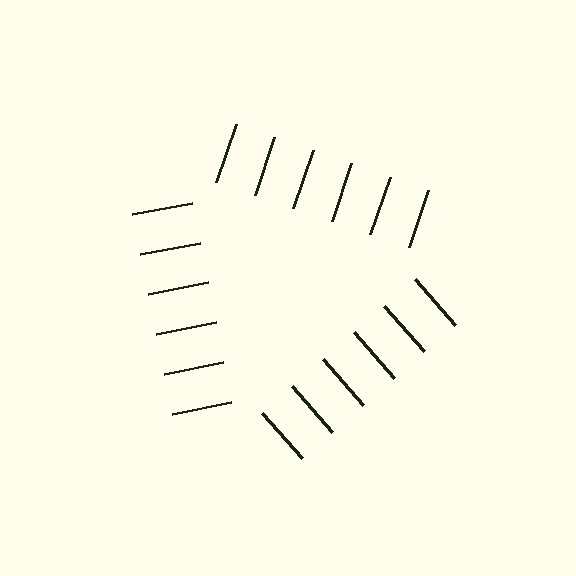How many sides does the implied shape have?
3 sides — the line-ends trace a triangle.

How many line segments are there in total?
18 — 6 along each of the 3 edges.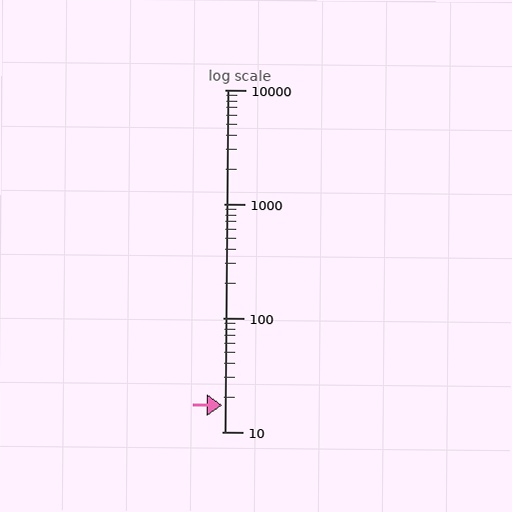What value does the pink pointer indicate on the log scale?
The pointer indicates approximately 17.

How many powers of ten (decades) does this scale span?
The scale spans 3 decades, from 10 to 10000.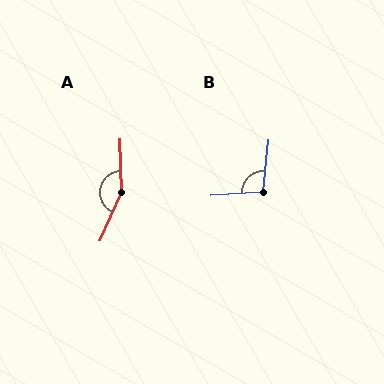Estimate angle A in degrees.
Approximately 154 degrees.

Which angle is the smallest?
B, at approximately 100 degrees.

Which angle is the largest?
A, at approximately 154 degrees.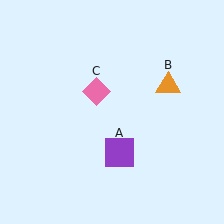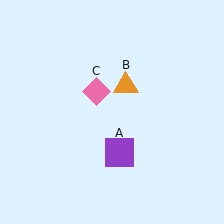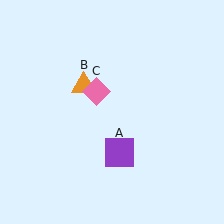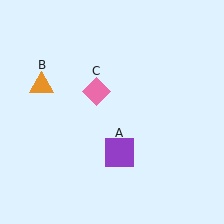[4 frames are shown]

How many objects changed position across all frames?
1 object changed position: orange triangle (object B).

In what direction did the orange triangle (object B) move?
The orange triangle (object B) moved left.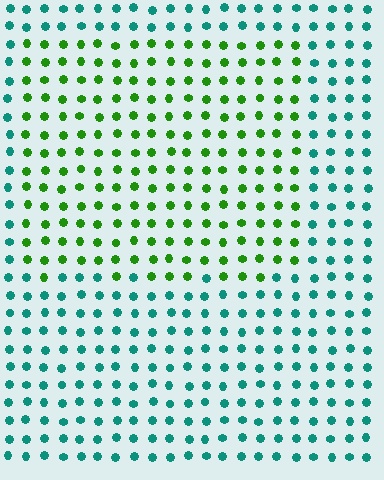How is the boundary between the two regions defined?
The boundary is defined purely by a slight shift in hue (about 59 degrees). Spacing, size, and orientation are identical on both sides.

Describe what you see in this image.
The image is filled with small teal elements in a uniform arrangement. A rectangle-shaped region is visible where the elements are tinted to a slightly different hue, forming a subtle color boundary.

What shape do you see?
I see a rectangle.